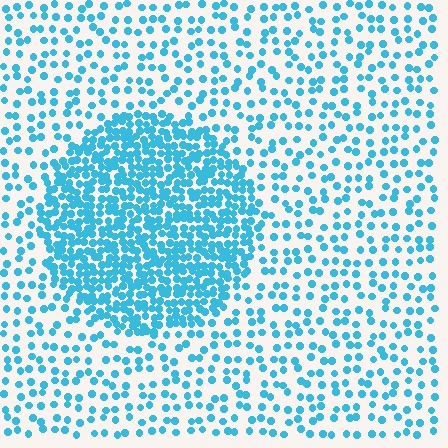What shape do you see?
I see a circle.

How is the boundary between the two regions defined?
The boundary is defined by a change in element density (approximately 2.7x ratio). All elements are the same color, size, and shape.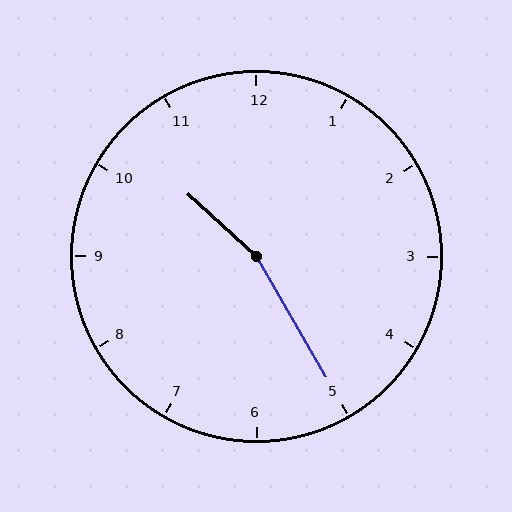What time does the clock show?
10:25.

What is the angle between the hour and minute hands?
Approximately 162 degrees.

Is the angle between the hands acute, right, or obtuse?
It is obtuse.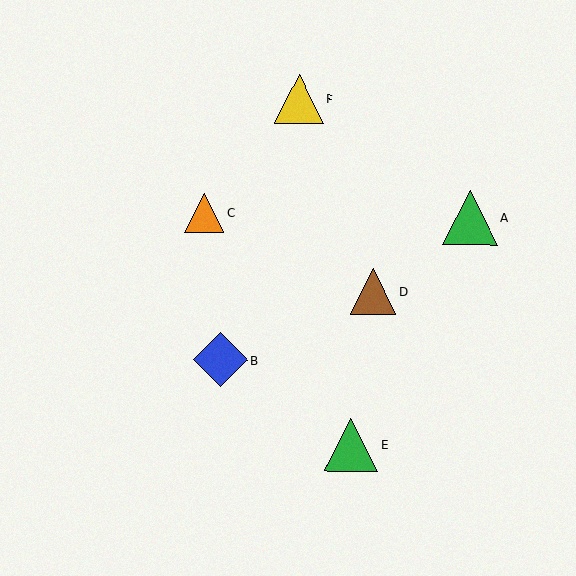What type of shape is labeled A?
Shape A is a green triangle.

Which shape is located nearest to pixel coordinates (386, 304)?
The brown triangle (labeled D) at (373, 292) is nearest to that location.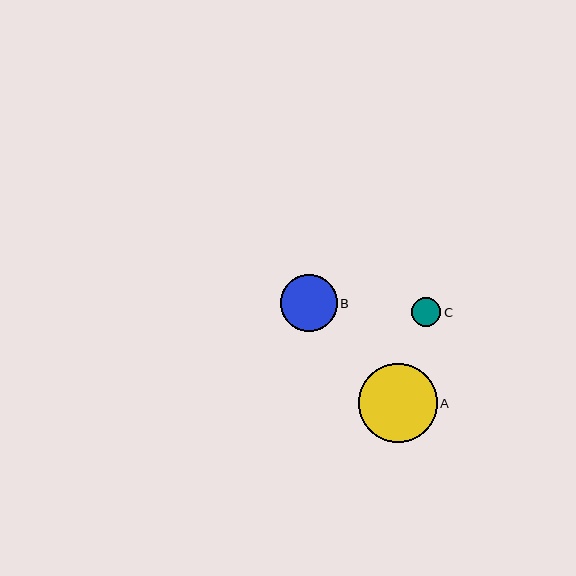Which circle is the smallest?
Circle C is the smallest with a size of approximately 29 pixels.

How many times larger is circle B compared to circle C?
Circle B is approximately 1.9 times the size of circle C.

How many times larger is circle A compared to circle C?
Circle A is approximately 2.7 times the size of circle C.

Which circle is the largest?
Circle A is the largest with a size of approximately 79 pixels.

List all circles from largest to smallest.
From largest to smallest: A, B, C.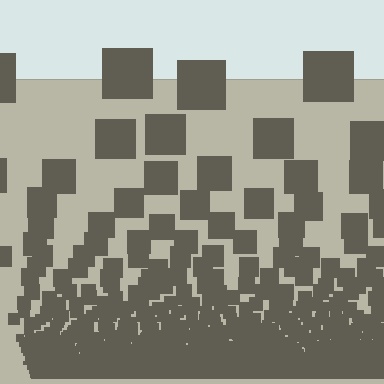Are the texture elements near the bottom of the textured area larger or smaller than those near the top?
Smaller. The gradient is inverted — elements near the bottom are smaller and denser.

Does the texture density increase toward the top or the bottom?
Density increases toward the bottom.